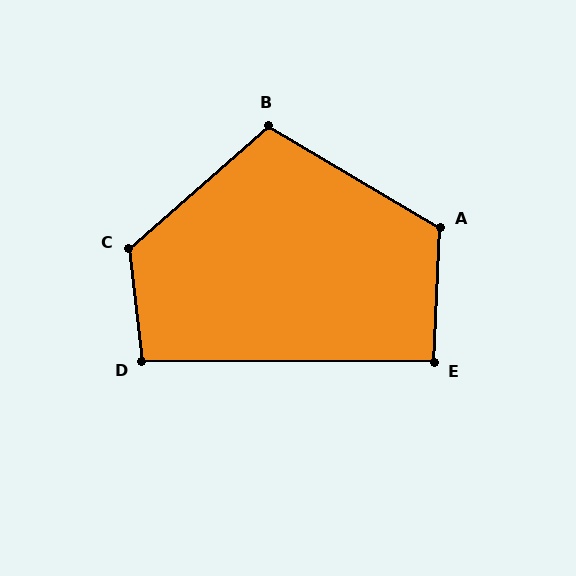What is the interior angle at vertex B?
Approximately 108 degrees (obtuse).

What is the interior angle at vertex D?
Approximately 97 degrees (obtuse).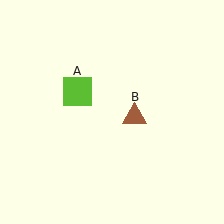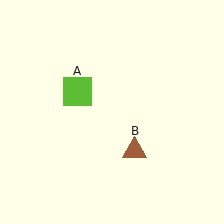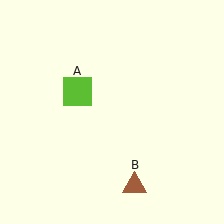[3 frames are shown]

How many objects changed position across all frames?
1 object changed position: brown triangle (object B).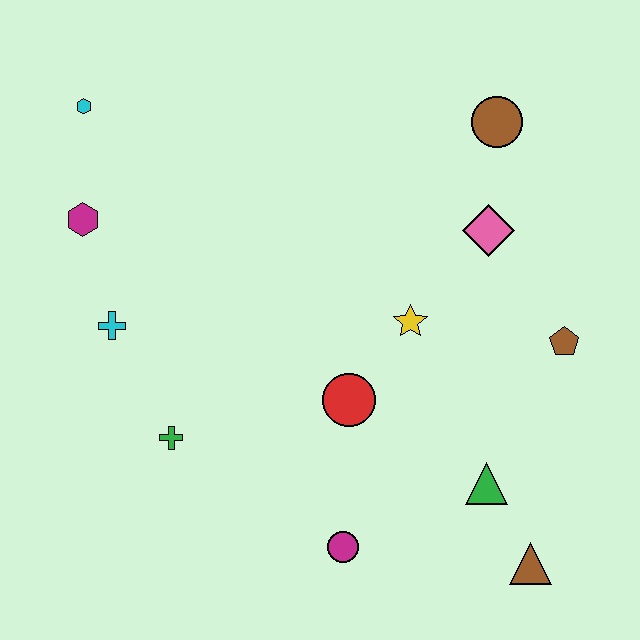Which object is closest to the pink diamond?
The brown circle is closest to the pink diamond.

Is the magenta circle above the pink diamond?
No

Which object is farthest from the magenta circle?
The cyan hexagon is farthest from the magenta circle.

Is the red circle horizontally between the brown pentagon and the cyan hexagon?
Yes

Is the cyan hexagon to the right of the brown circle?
No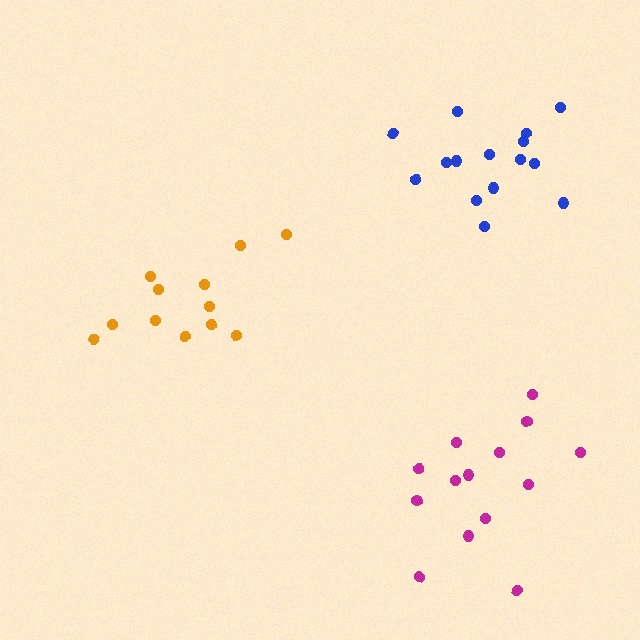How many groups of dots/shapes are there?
There are 3 groups.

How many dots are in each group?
Group 1: 15 dots, Group 2: 14 dots, Group 3: 12 dots (41 total).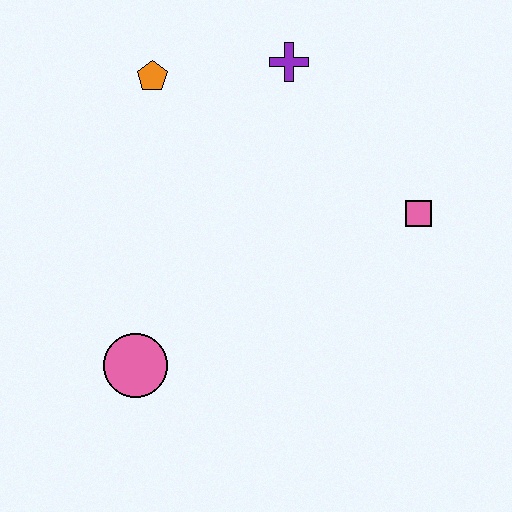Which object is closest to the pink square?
The purple cross is closest to the pink square.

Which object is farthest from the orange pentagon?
The pink square is farthest from the orange pentagon.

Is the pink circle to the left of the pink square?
Yes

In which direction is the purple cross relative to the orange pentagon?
The purple cross is to the right of the orange pentagon.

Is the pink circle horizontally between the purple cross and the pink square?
No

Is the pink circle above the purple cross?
No